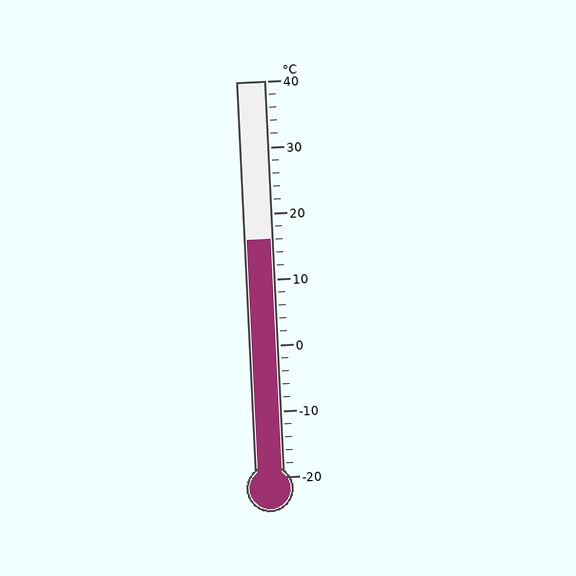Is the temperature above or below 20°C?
The temperature is below 20°C.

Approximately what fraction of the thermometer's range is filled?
The thermometer is filled to approximately 60% of its range.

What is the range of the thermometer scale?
The thermometer scale ranges from -20°C to 40°C.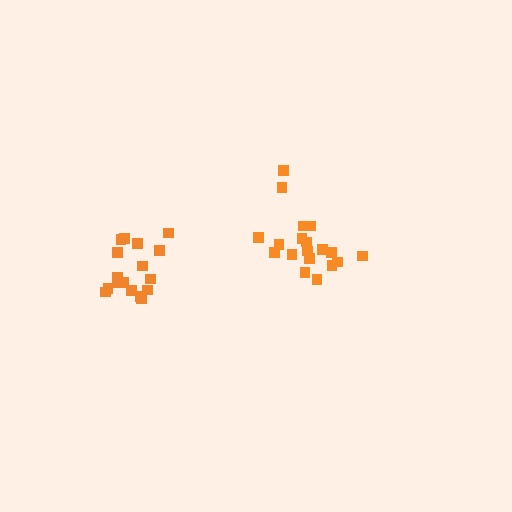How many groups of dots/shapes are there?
There are 2 groups.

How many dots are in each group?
Group 1: 19 dots, Group 2: 17 dots (36 total).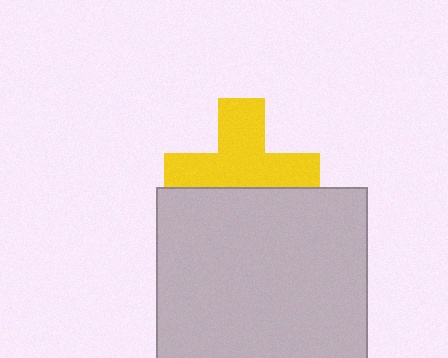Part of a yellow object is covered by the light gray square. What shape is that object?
It is a cross.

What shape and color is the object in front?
The object in front is a light gray square.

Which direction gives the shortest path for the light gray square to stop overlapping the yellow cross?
Moving down gives the shortest separation.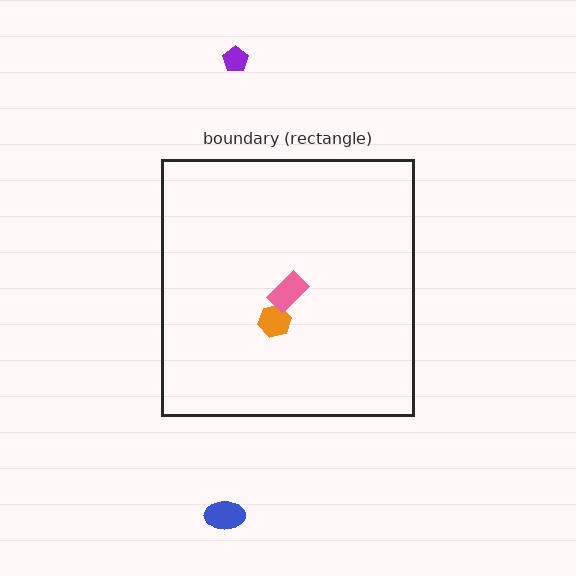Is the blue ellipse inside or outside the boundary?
Outside.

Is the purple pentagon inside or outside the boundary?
Outside.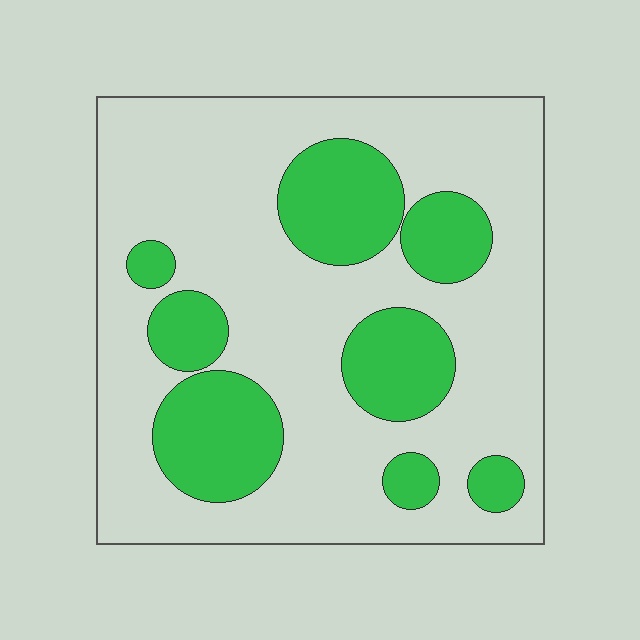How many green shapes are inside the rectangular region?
8.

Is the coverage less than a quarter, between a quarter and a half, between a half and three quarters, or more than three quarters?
Between a quarter and a half.